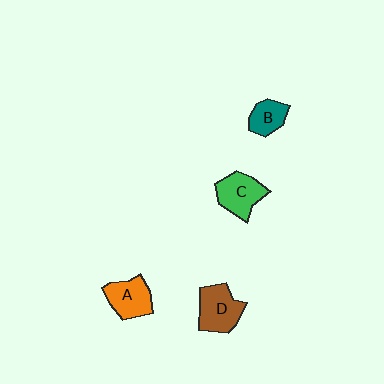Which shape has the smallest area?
Shape B (teal).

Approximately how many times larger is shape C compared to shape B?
Approximately 1.5 times.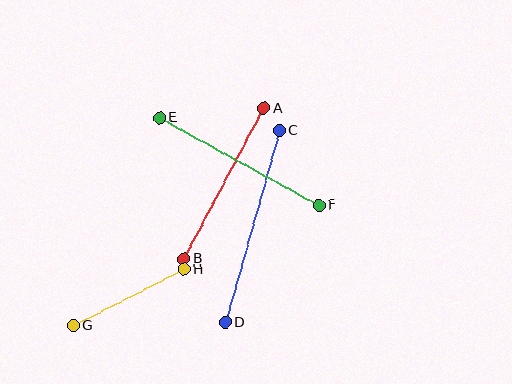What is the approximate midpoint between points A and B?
The midpoint is at approximately (224, 183) pixels.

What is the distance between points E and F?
The distance is approximately 182 pixels.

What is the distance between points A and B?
The distance is approximately 170 pixels.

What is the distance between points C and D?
The distance is approximately 199 pixels.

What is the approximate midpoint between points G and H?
The midpoint is at approximately (129, 297) pixels.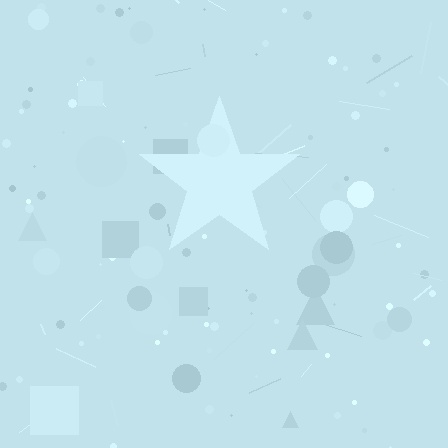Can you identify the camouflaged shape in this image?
The camouflaged shape is a star.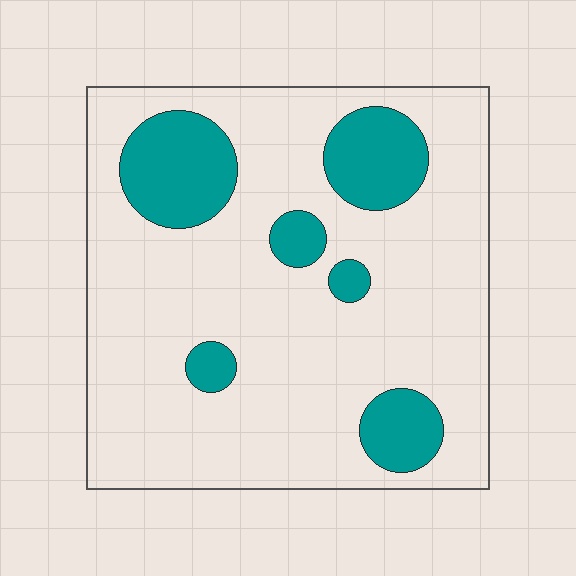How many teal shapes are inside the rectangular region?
6.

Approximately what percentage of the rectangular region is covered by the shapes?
Approximately 20%.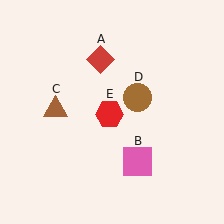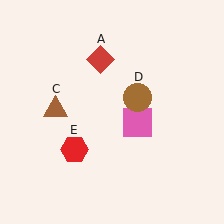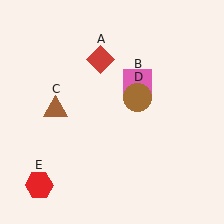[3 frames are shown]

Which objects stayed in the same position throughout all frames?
Red diamond (object A) and brown triangle (object C) and brown circle (object D) remained stationary.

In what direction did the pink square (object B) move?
The pink square (object B) moved up.